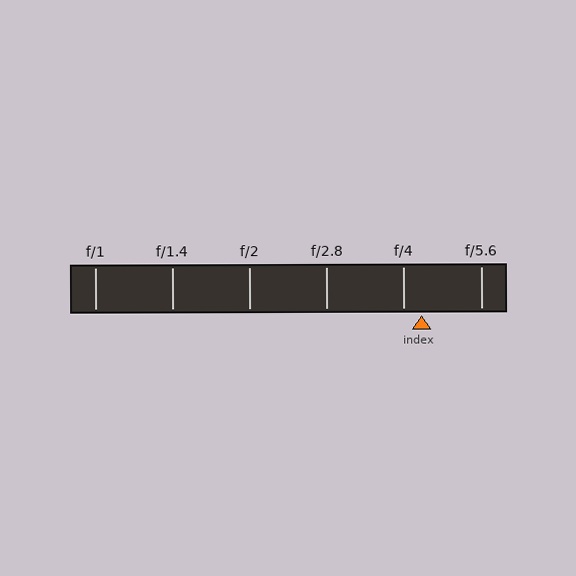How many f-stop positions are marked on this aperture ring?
There are 6 f-stop positions marked.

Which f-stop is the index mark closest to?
The index mark is closest to f/4.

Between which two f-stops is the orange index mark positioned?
The index mark is between f/4 and f/5.6.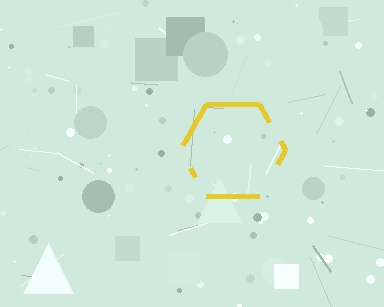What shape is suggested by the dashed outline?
The dashed outline suggests a hexagon.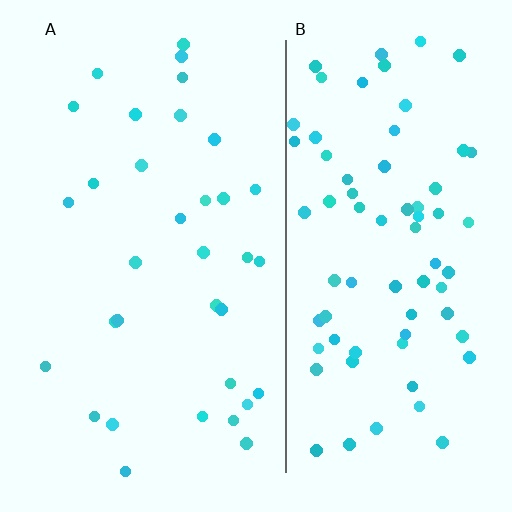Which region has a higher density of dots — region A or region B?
B (the right).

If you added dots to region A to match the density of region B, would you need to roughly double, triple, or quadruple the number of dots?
Approximately double.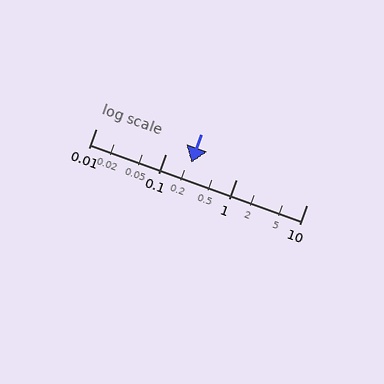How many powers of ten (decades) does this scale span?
The scale spans 3 decades, from 0.01 to 10.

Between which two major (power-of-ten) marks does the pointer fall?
The pointer is between 0.1 and 1.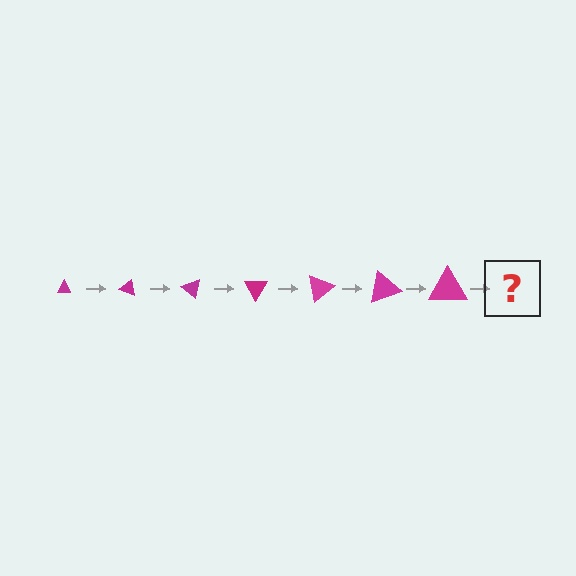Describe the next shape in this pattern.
It should be a triangle, larger than the previous one and rotated 140 degrees from the start.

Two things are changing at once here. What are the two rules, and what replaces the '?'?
The two rules are that the triangle grows larger each step and it rotates 20 degrees each step. The '?' should be a triangle, larger than the previous one and rotated 140 degrees from the start.